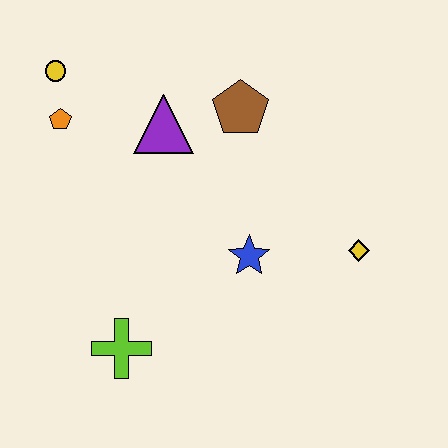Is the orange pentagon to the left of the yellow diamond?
Yes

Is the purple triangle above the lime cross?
Yes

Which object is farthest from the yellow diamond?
The yellow circle is farthest from the yellow diamond.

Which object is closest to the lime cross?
The blue star is closest to the lime cross.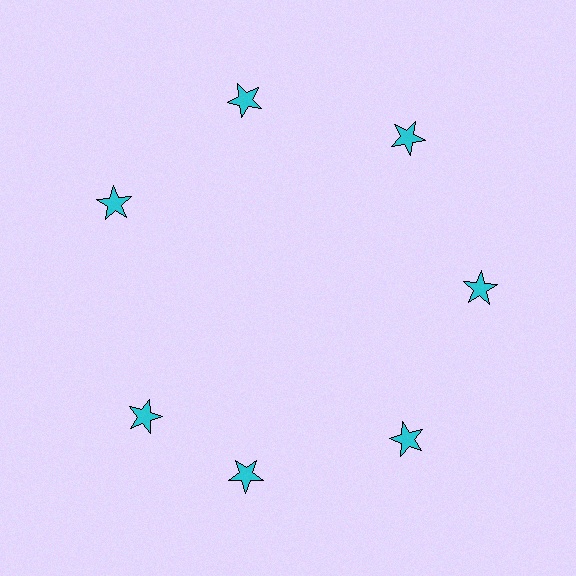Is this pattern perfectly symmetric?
No. The 7 cyan stars are arranged in a ring, but one element near the 8 o'clock position is rotated out of alignment along the ring, breaking the 7-fold rotational symmetry.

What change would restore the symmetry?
The symmetry would be restored by rotating it back into even spacing with its neighbors so that all 7 stars sit at equal angles and equal distance from the center.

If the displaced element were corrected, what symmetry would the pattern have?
It would have 7-fold rotational symmetry — the pattern would map onto itself every 51 degrees.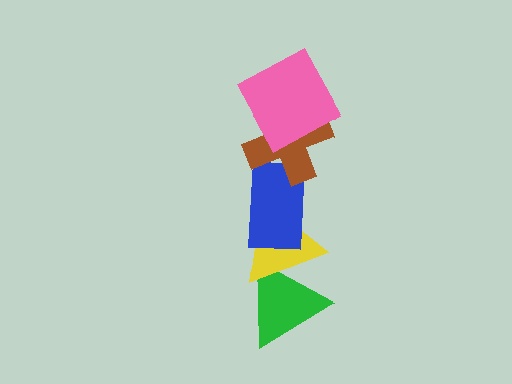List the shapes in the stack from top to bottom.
From top to bottom: the pink square, the brown cross, the blue rectangle, the yellow triangle, the green triangle.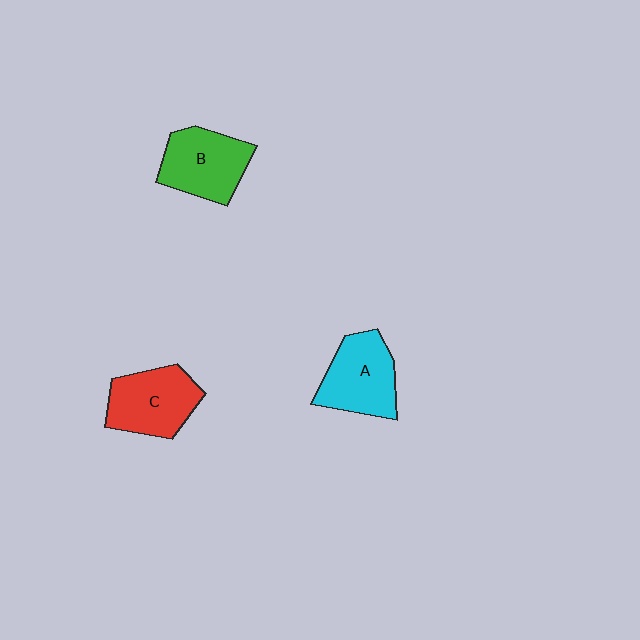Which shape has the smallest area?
Shape B (green).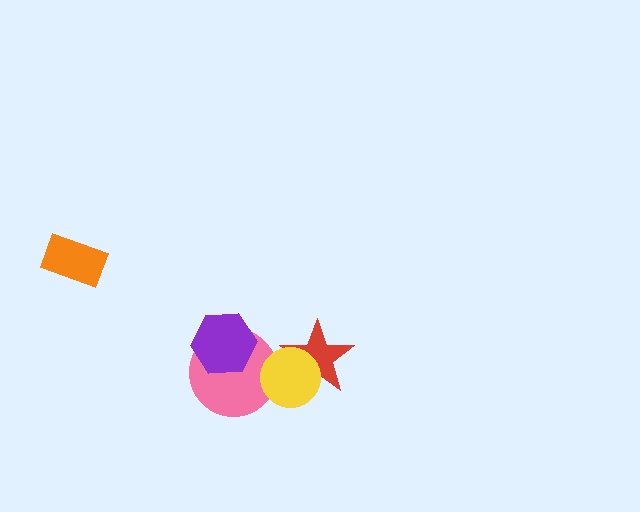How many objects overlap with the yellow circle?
2 objects overlap with the yellow circle.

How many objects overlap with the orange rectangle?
0 objects overlap with the orange rectangle.